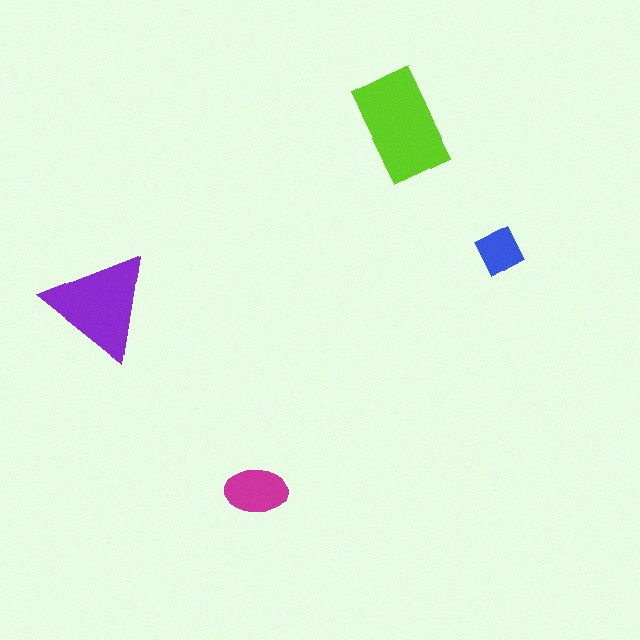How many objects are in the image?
There are 4 objects in the image.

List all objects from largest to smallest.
The lime rectangle, the purple triangle, the magenta ellipse, the blue square.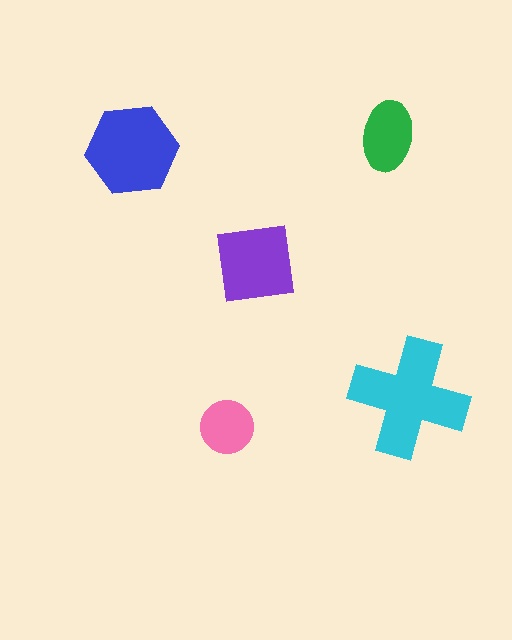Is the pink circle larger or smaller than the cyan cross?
Smaller.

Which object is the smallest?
The pink circle.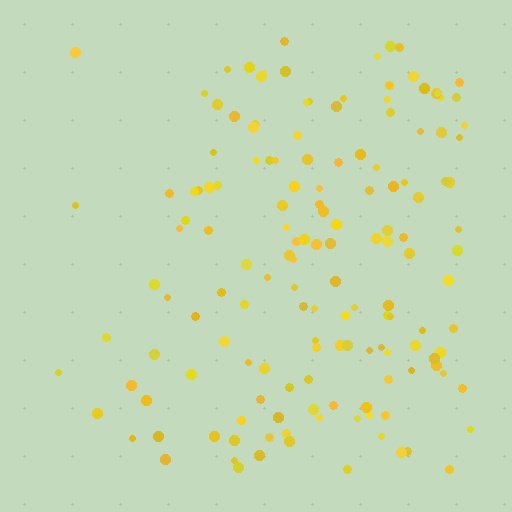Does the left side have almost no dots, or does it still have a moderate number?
Still a moderate number, just noticeably fewer than the right.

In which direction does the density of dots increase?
From left to right, with the right side densest.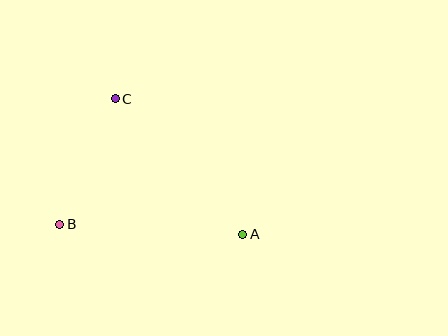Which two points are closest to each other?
Points B and C are closest to each other.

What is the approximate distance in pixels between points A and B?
The distance between A and B is approximately 183 pixels.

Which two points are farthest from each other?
Points A and C are farthest from each other.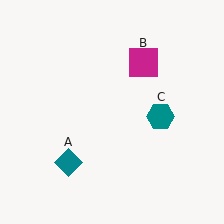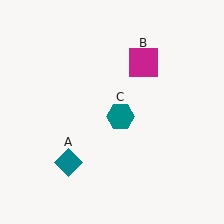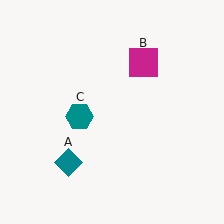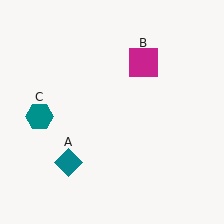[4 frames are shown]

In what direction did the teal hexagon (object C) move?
The teal hexagon (object C) moved left.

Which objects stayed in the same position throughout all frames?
Teal diamond (object A) and magenta square (object B) remained stationary.